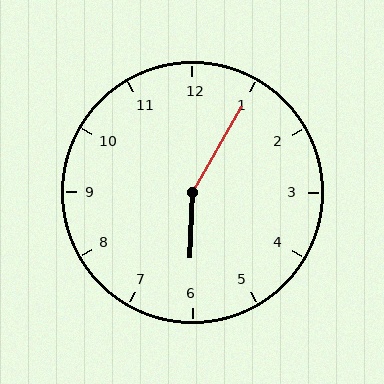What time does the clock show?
6:05.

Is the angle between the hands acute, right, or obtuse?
It is obtuse.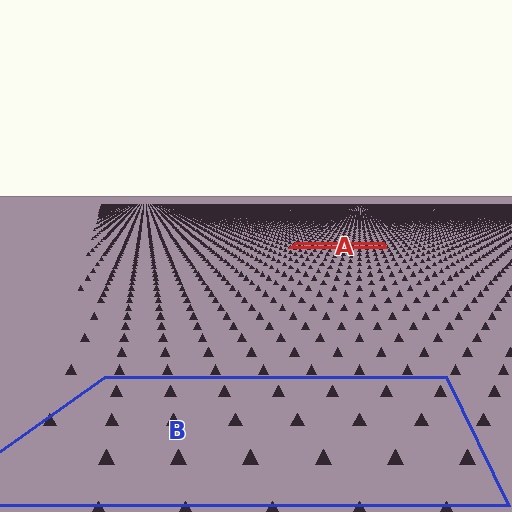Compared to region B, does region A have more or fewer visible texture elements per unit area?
Region A has more texture elements per unit area — they are packed more densely because it is farther away.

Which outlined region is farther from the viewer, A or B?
Region A is farther from the viewer — the texture elements inside it appear smaller and more densely packed.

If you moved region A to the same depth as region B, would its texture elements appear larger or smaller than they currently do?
They would appear larger. At a closer depth, the same texture elements are projected at a bigger on-screen size.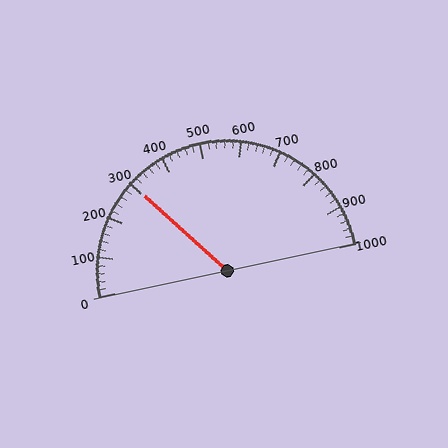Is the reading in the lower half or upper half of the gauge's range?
The reading is in the lower half of the range (0 to 1000).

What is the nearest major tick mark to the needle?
The nearest major tick mark is 300.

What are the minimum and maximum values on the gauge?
The gauge ranges from 0 to 1000.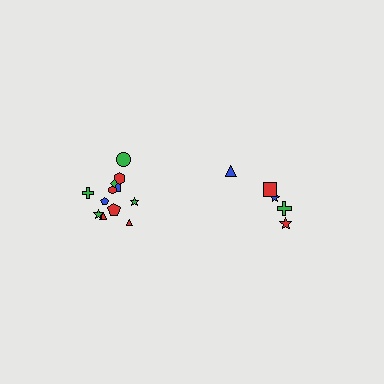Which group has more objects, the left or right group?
The left group.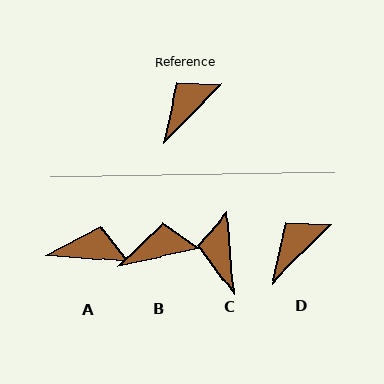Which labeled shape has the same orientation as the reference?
D.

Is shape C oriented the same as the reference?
No, it is off by about 50 degrees.